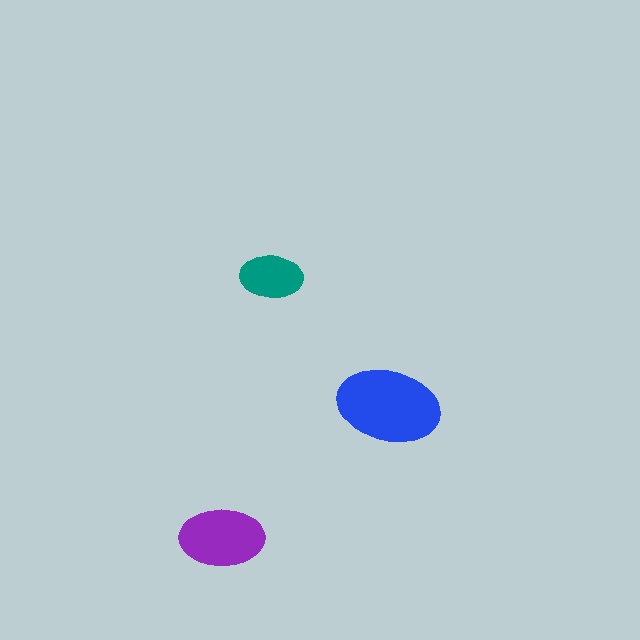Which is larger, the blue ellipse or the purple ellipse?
The blue one.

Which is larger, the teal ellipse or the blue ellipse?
The blue one.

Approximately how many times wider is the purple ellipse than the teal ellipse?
About 1.5 times wider.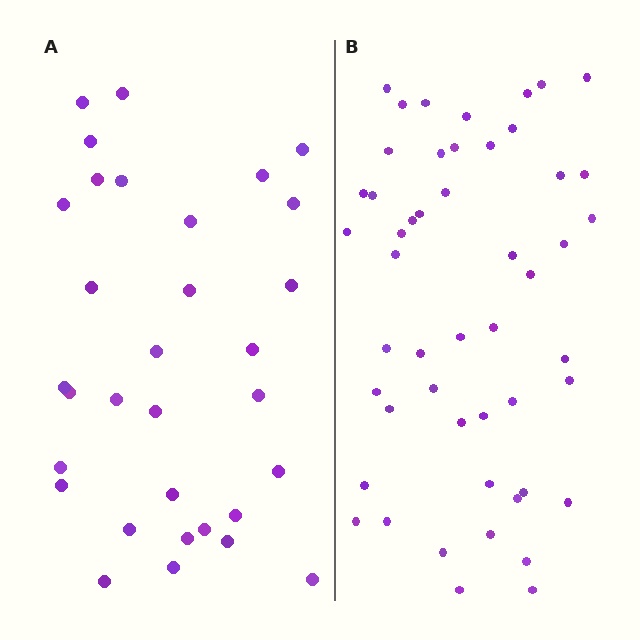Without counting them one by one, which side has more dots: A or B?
Region B (the right region) has more dots.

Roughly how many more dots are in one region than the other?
Region B has approximately 20 more dots than region A.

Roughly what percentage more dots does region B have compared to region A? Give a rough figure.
About 55% more.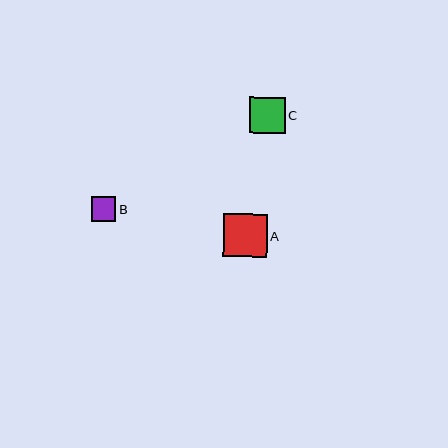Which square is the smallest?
Square B is the smallest with a size of approximately 25 pixels.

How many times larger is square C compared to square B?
Square C is approximately 1.4 times the size of square B.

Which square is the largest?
Square A is the largest with a size of approximately 43 pixels.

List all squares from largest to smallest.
From largest to smallest: A, C, B.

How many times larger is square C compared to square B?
Square C is approximately 1.4 times the size of square B.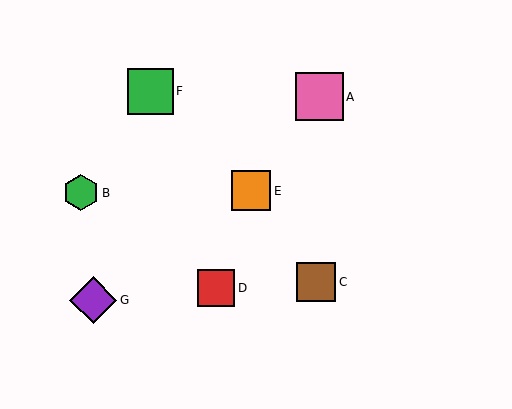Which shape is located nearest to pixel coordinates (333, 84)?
The pink square (labeled A) at (320, 97) is nearest to that location.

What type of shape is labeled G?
Shape G is a purple diamond.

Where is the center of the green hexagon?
The center of the green hexagon is at (81, 193).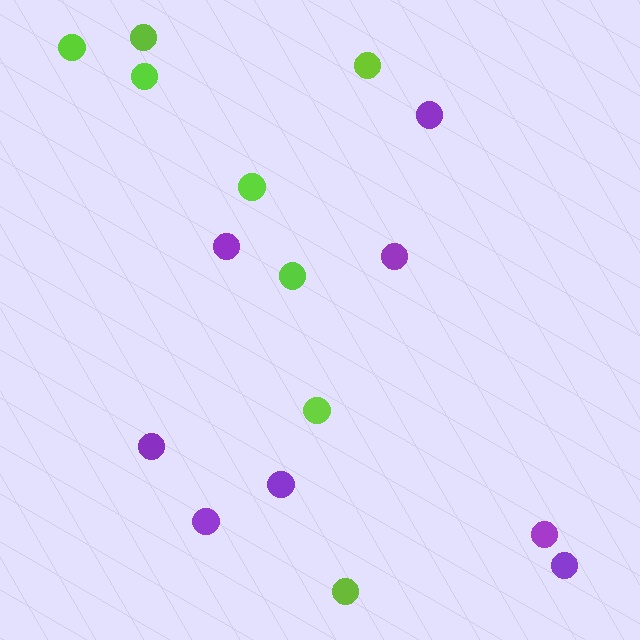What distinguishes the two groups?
There are 2 groups: one group of purple circles (8) and one group of lime circles (8).